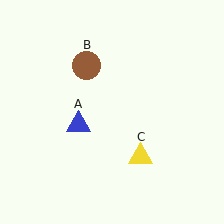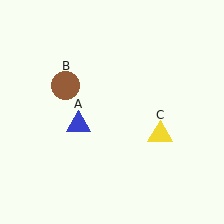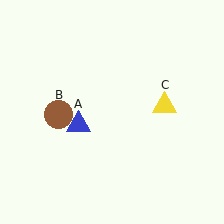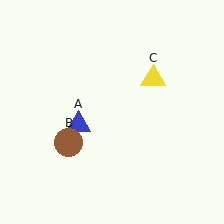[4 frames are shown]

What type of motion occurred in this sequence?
The brown circle (object B), yellow triangle (object C) rotated counterclockwise around the center of the scene.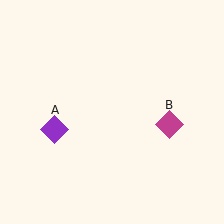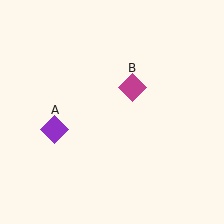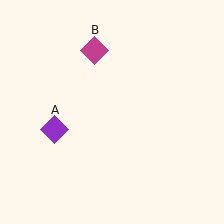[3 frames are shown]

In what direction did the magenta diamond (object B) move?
The magenta diamond (object B) moved up and to the left.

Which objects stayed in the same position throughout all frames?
Purple diamond (object A) remained stationary.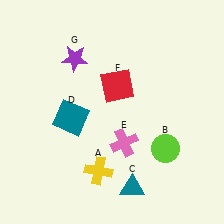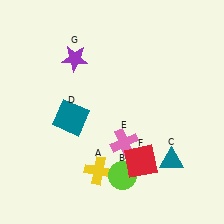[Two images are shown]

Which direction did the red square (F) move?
The red square (F) moved down.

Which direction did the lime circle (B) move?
The lime circle (B) moved left.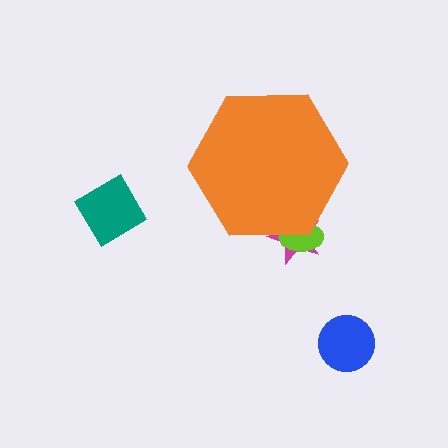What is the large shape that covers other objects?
An orange hexagon.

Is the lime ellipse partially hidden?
Yes, the lime ellipse is partially hidden behind the orange hexagon.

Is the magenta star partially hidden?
Yes, the magenta star is partially hidden behind the orange hexagon.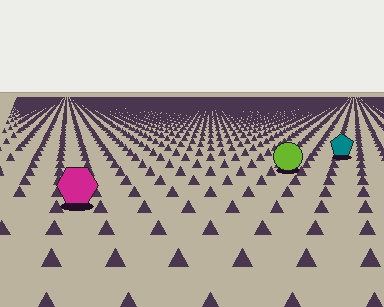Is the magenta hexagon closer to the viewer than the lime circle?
Yes. The magenta hexagon is closer — you can tell from the texture gradient: the ground texture is coarser near it.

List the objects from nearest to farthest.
From nearest to farthest: the magenta hexagon, the lime circle, the teal pentagon.